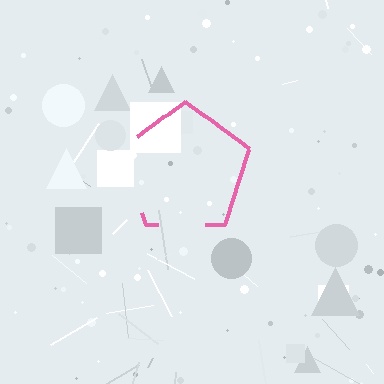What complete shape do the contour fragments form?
The contour fragments form a pentagon.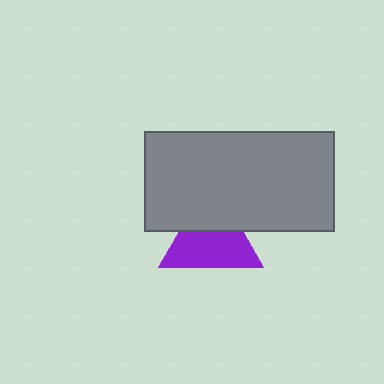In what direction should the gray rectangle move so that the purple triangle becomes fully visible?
The gray rectangle should move up. That is the shortest direction to clear the overlap and leave the purple triangle fully visible.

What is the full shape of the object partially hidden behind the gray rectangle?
The partially hidden object is a purple triangle.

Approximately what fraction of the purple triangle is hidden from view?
Roughly 37% of the purple triangle is hidden behind the gray rectangle.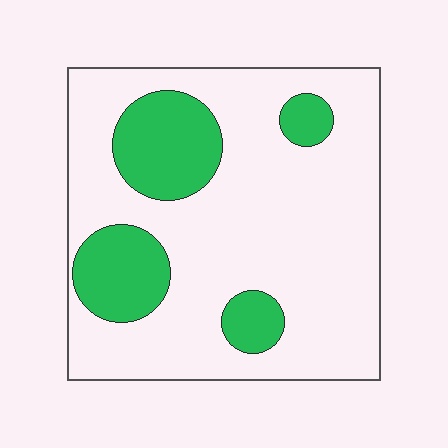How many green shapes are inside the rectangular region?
4.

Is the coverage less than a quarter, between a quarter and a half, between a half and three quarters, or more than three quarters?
Less than a quarter.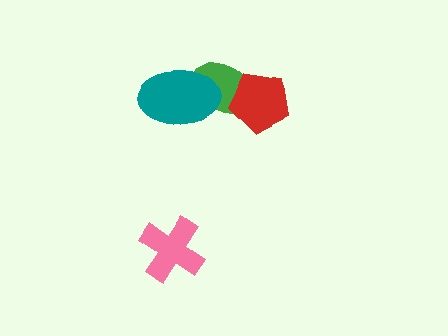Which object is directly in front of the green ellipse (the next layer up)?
The red pentagon is directly in front of the green ellipse.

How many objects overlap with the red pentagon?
1 object overlaps with the red pentagon.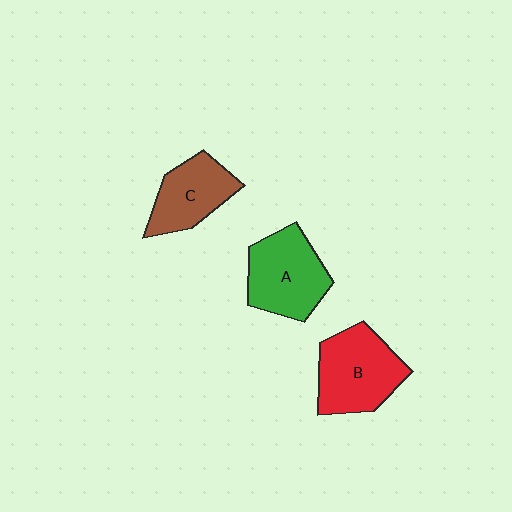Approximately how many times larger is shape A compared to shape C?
Approximately 1.2 times.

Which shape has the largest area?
Shape B (red).